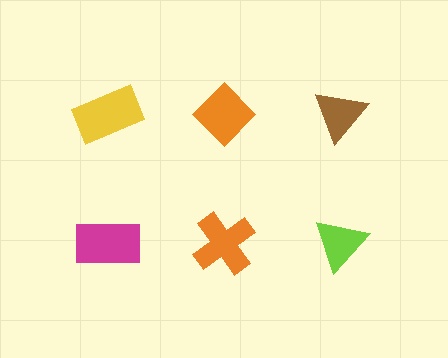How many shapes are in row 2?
3 shapes.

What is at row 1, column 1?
A yellow rectangle.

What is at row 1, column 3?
A brown triangle.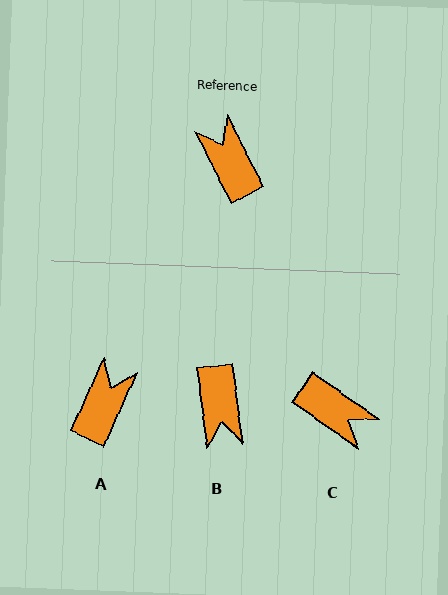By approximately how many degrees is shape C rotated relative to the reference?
Approximately 153 degrees clockwise.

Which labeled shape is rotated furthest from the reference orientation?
B, about 160 degrees away.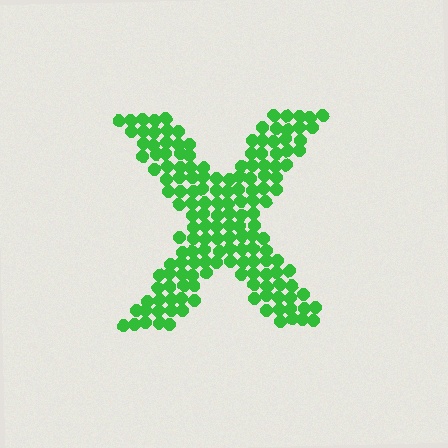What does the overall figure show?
The overall figure shows the letter X.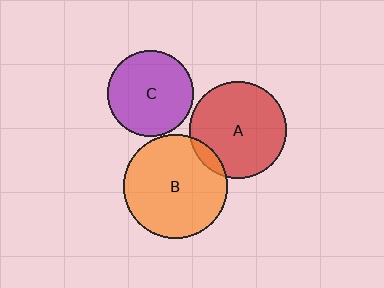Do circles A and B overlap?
Yes.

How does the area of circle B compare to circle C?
Approximately 1.4 times.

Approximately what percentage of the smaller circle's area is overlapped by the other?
Approximately 10%.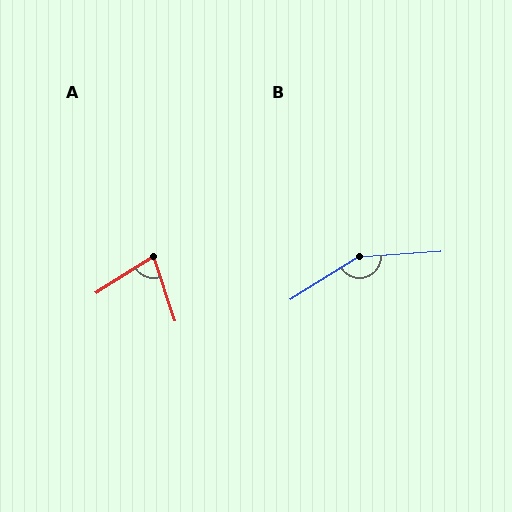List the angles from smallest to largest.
A (76°), B (152°).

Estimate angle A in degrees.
Approximately 76 degrees.